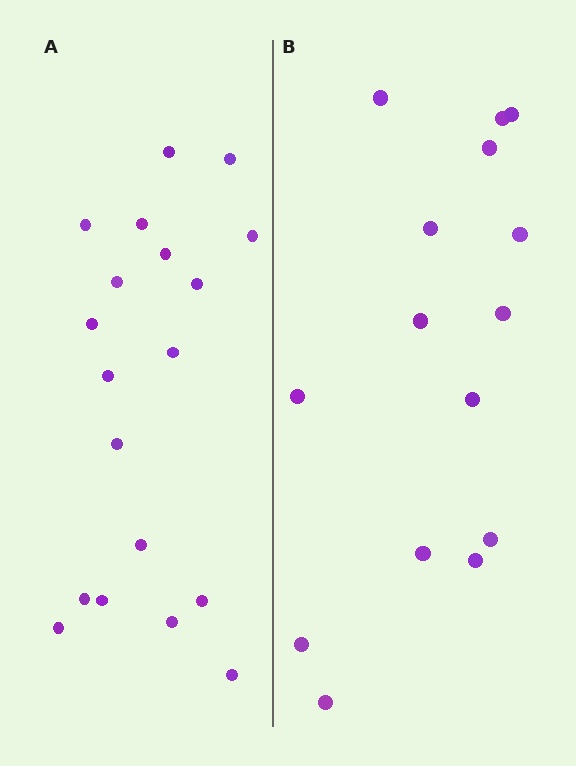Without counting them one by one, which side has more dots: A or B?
Region A (the left region) has more dots.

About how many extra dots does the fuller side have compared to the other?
Region A has about 4 more dots than region B.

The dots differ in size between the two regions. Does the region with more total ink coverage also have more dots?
No. Region B has more total ink coverage because its dots are larger, but region A actually contains more individual dots. Total area can be misleading — the number of items is what matters here.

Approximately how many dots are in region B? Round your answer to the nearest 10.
About 20 dots. (The exact count is 15, which rounds to 20.)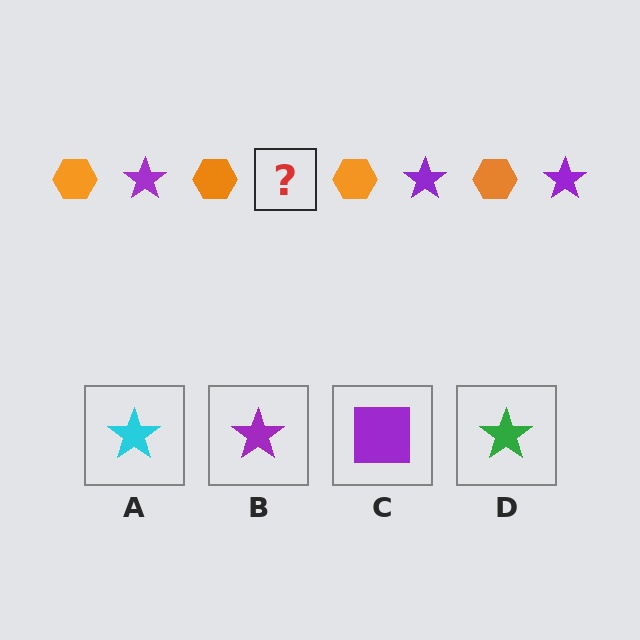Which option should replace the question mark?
Option B.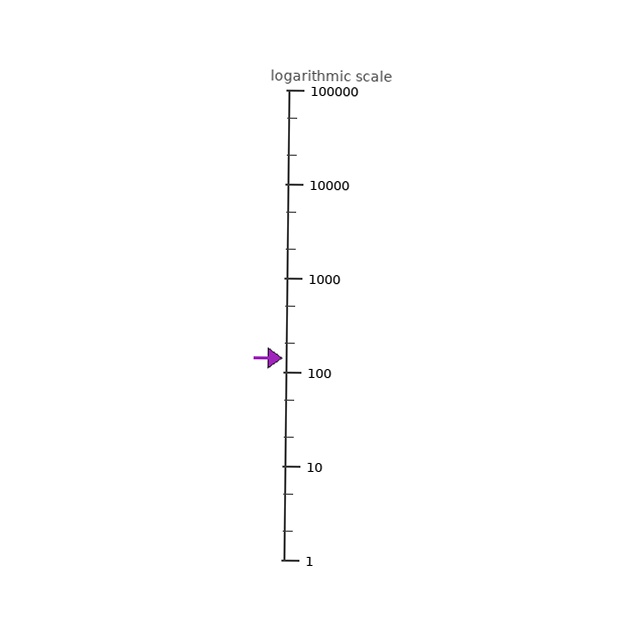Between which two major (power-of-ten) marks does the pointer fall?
The pointer is between 100 and 1000.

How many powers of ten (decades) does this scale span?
The scale spans 5 decades, from 1 to 100000.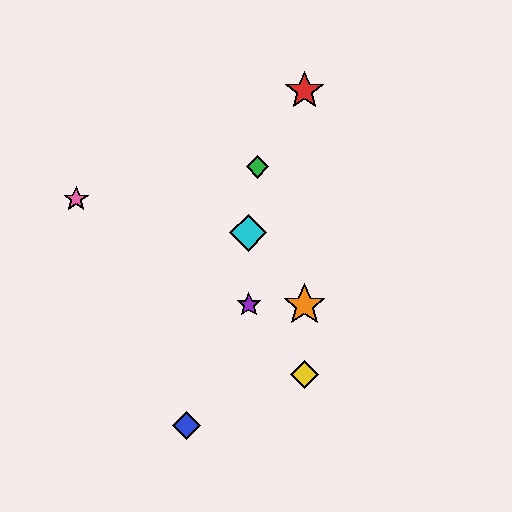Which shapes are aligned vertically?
The red star, the yellow diamond, the orange star are aligned vertically.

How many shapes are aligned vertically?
3 shapes (the red star, the yellow diamond, the orange star) are aligned vertically.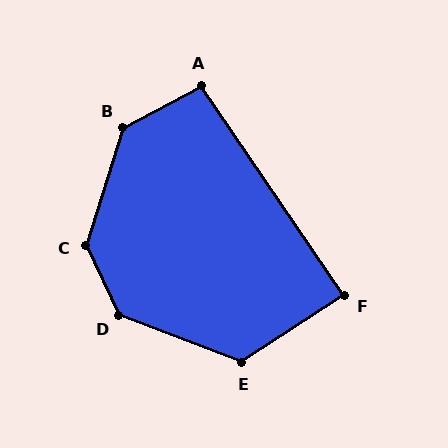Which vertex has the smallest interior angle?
F, at approximately 89 degrees.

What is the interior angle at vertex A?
Approximately 96 degrees (obtuse).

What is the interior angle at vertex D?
Approximately 136 degrees (obtuse).